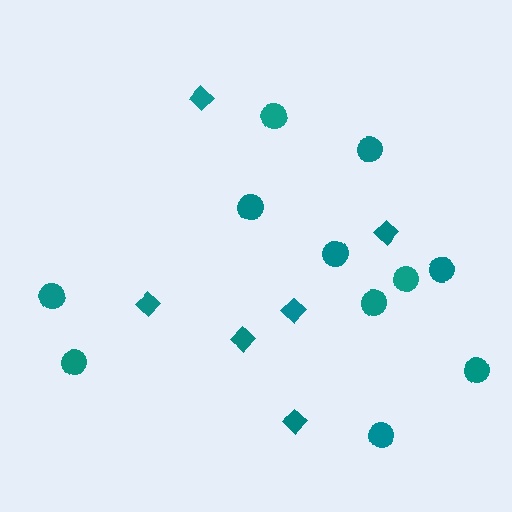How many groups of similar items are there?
There are 2 groups: one group of diamonds (6) and one group of circles (11).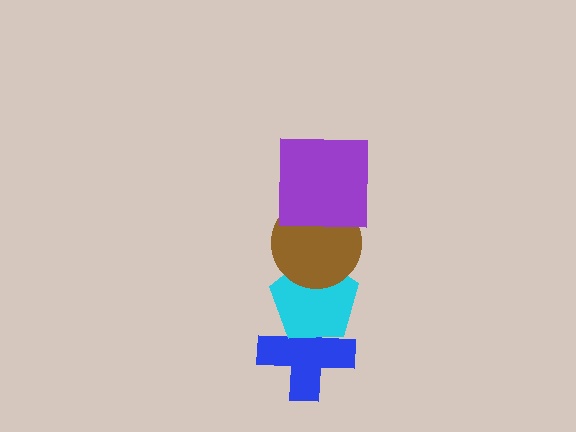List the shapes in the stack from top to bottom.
From top to bottom: the purple square, the brown circle, the cyan pentagon, the blue cross.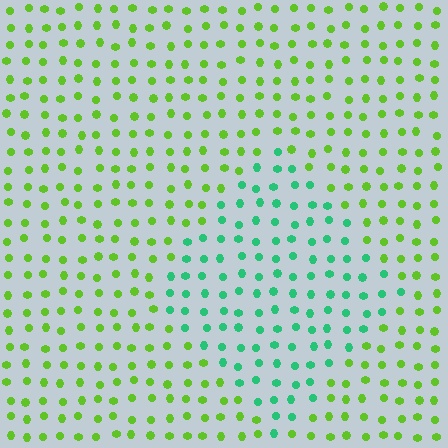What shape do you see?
I see a diamond.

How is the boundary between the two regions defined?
The boundary is defined purely by a slight shift in hue (about 52 degrees). Spacing, size, and orientation are identical on both sides.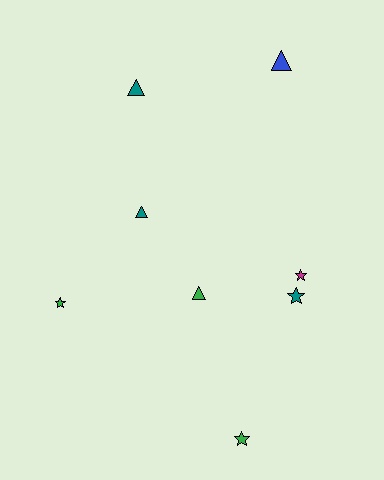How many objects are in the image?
There are 8 objects.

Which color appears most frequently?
Green, with 3 objects.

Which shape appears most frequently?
Star, with 4 objects.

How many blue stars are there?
There are no blue stars.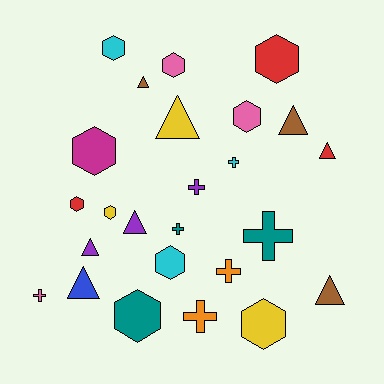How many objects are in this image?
There are 25 objects.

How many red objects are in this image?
There are 3 red objects.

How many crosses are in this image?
There are 7 crosses.